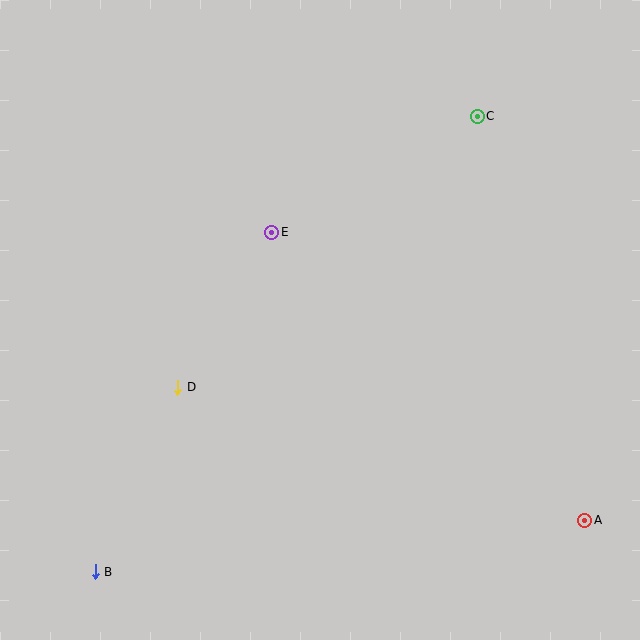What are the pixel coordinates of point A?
Point A is at (585, 520).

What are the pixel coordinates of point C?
Point C is at (477, 116).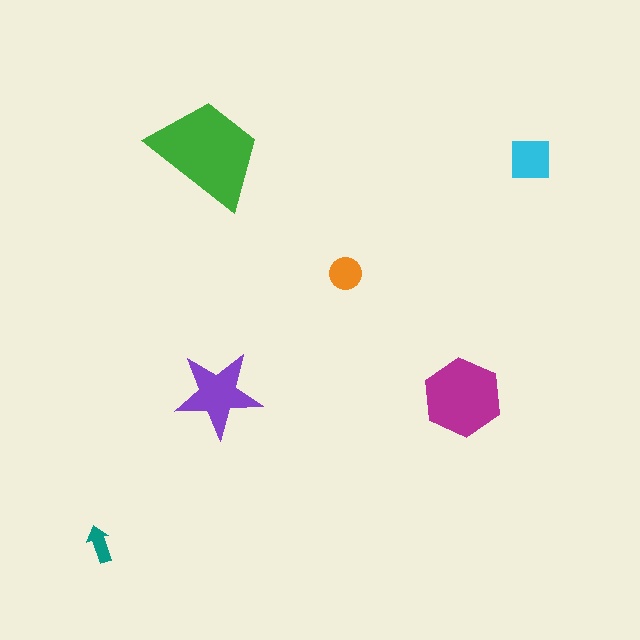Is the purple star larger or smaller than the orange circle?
Larger.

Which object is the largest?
The green trapezoid.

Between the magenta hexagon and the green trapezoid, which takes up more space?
The green trapezoid.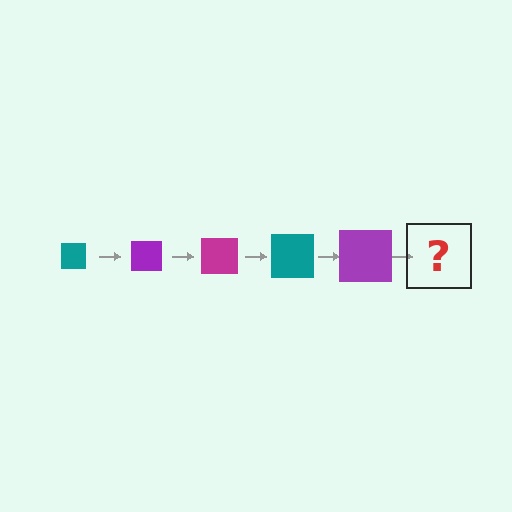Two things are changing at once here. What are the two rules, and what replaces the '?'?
The two rules are that the square grows larger each step and the color cycles through teal, purple, and magenta. The '?' should be a magenta square, larger than the previous one.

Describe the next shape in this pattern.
It should be a magenta square, larger than the previous one.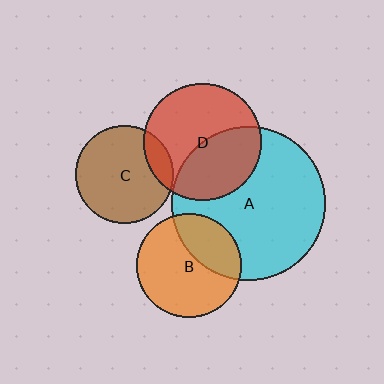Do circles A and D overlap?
Yes.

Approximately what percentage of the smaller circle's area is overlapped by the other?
Approximately 40%.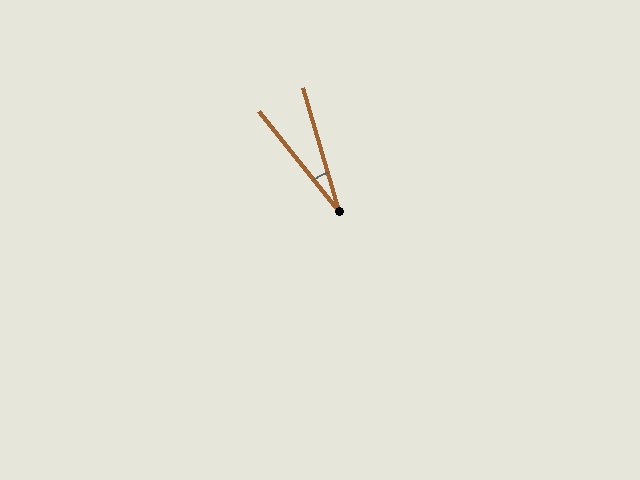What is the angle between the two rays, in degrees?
Approximately 22 degrees.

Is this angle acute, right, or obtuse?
It is acute.